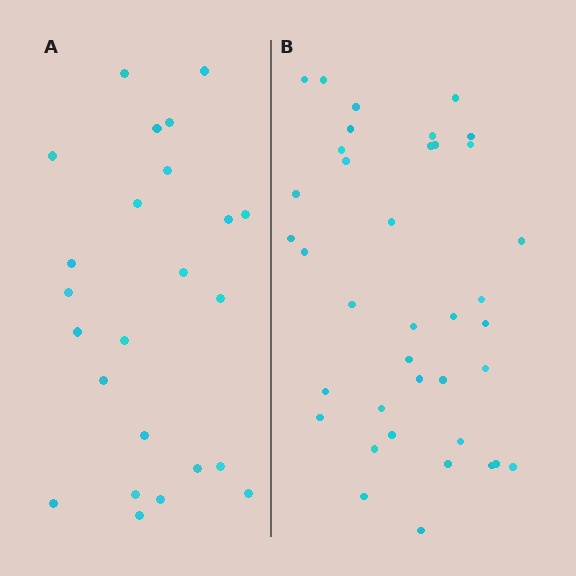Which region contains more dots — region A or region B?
Region B (the right region) has more dots.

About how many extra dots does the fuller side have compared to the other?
Region B has approximately 15 more dots than region A.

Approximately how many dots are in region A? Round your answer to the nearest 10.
About 20 dots. (The exact count is 24, which rounds to 20.)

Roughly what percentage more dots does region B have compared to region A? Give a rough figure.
About 60% more.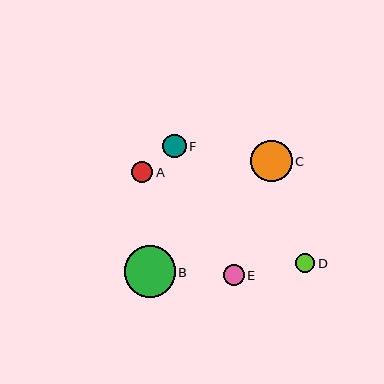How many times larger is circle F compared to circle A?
Circle F is approximately 1.1 times the size of circle A.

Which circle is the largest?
Circle B is the largest with a size of approximately 51 pixels.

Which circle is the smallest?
Circle D is the smallest with a size of approximately 19 pixels.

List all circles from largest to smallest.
From largest to smallest: B, C, F, E, A, D.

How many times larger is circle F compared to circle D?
Circle F is approximately 1.2 times the size of circle D.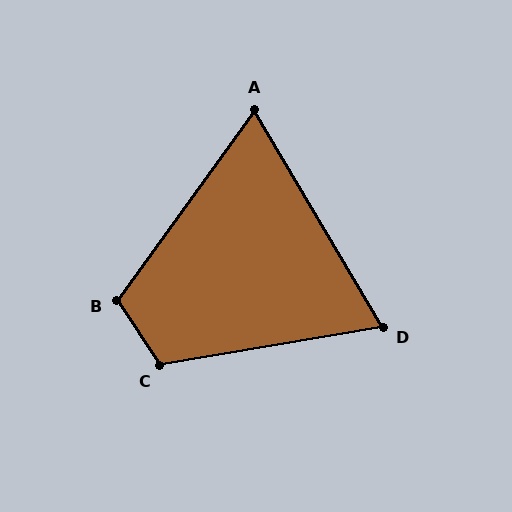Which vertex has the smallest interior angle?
A, at approximately 66 degrees.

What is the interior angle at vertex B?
Approximately 111 degrees (obtuse).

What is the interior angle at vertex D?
Approximately 69 degrees (acute).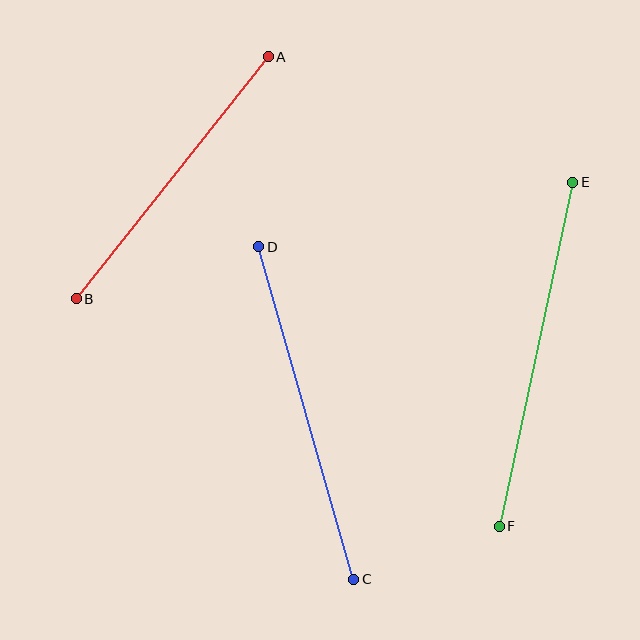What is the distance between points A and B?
The distance is approximately 309 pixels.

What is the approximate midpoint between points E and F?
The midpoint is at approximately (536, 354) pixels.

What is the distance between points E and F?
The distance is approximately 352 pixels.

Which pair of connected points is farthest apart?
Points E and F are farthest apart.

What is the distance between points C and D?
The distance is approximately 346 pixels.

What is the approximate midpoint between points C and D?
The midpoint is at approximately (306, 413) pixels.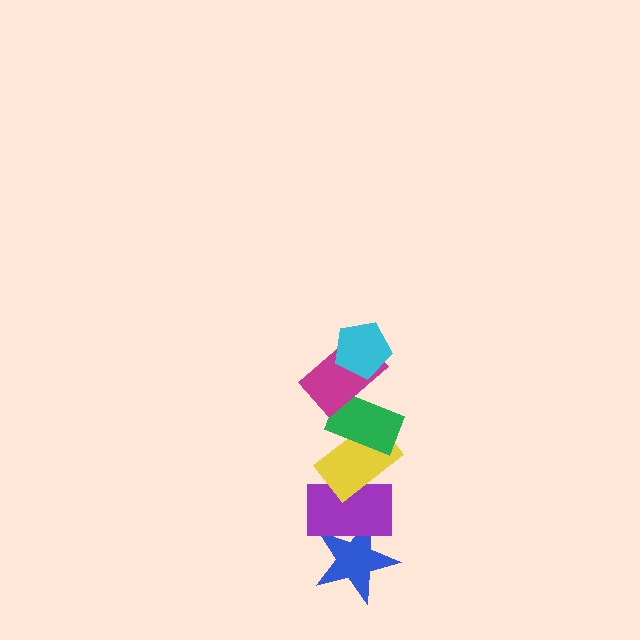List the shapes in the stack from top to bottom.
From top to bottom: the cyan pentagon, the magenta rectangle, the green rectangle, the yellow rectangle, the purple rectangle, the blue star.